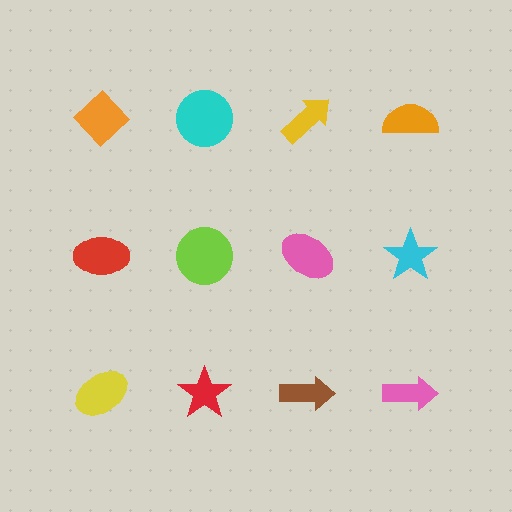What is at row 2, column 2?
A lime circle.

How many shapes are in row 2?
4 shapes.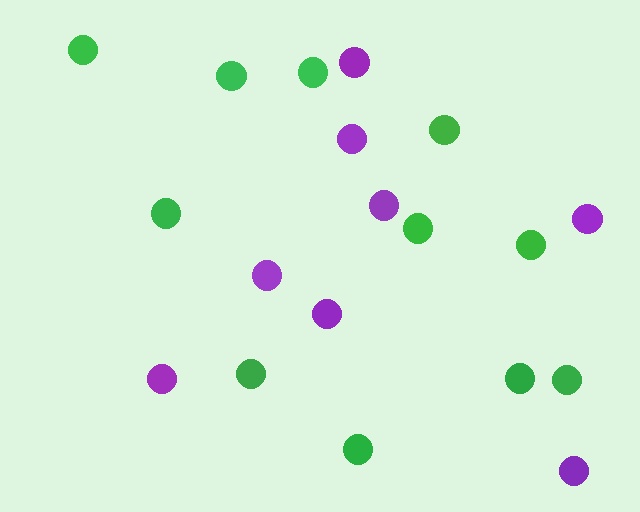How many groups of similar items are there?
There are 2 groups: one group of purple circles (8) and one group of green circles (11).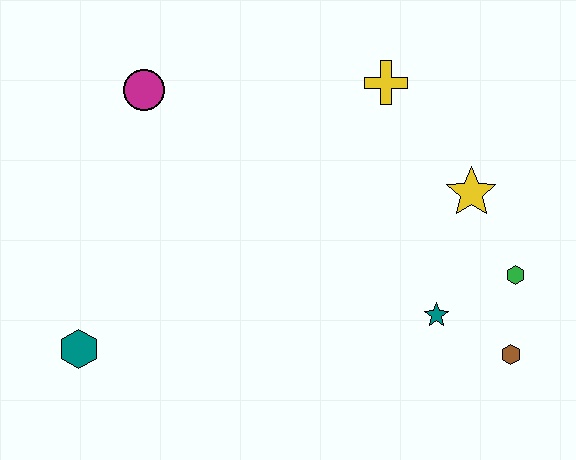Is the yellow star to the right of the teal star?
Yes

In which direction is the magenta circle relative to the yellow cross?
The magenta circle is to the left of the yellow cross.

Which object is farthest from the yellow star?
The teal hexagon is farthest from the yellow star.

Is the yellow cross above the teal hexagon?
Yes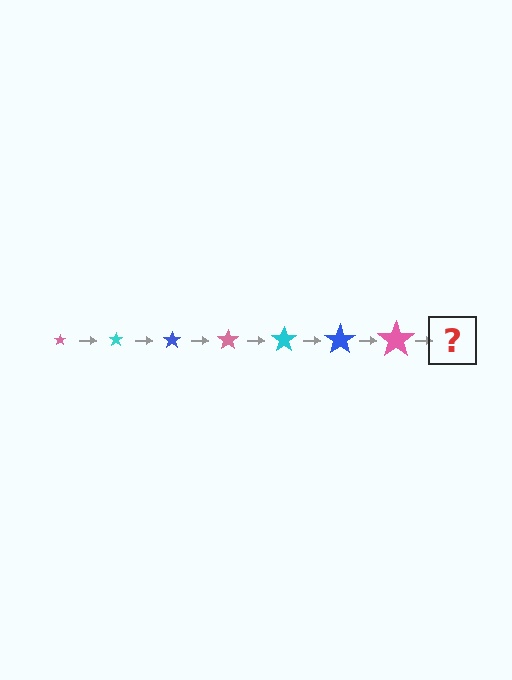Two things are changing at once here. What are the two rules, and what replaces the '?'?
The two rules are that the star grows larger each step and the color cycles through pink, cyan, and blue. The '?' should be a cyan star, larger than the previous one.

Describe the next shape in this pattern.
It should be a cyan star, larger than the previous one.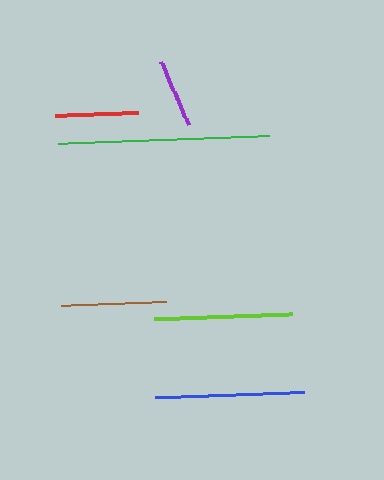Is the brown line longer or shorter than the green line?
The green line is longer than the brown line.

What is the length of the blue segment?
The blue segment is approximately 149 pixels long.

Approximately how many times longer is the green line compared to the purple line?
The green line is approximately 3.1 times the length of the purple line.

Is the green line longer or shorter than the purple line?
The green line is longer than the purple line.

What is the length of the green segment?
The green segment is approximately 211 pixels long.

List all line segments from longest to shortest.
From longest to shortest: green, blue, lime, brown, red, purple.